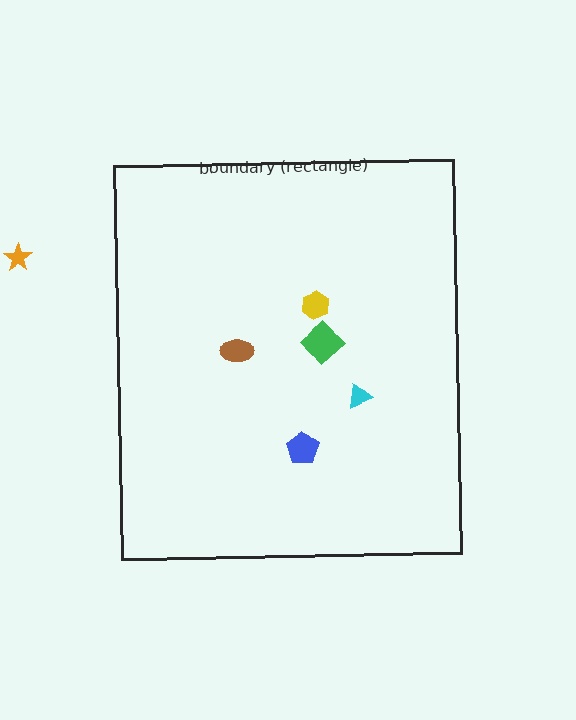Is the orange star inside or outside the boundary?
Outside.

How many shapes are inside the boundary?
5 inside, 1 outside.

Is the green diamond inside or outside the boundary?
Inside.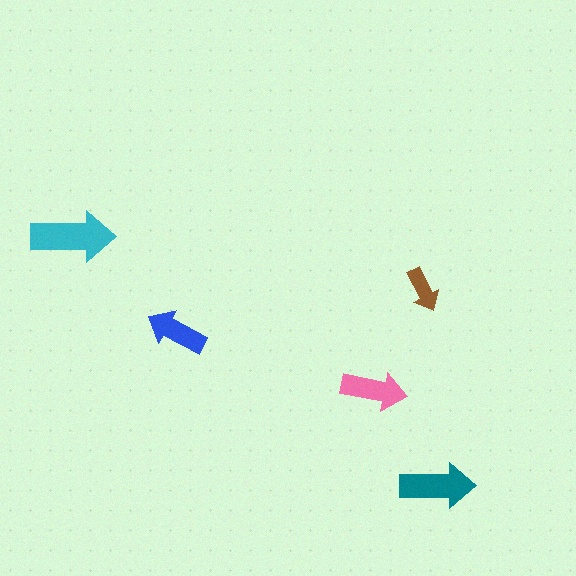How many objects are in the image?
There are 5 objects in the image.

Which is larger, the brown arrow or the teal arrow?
The teal one.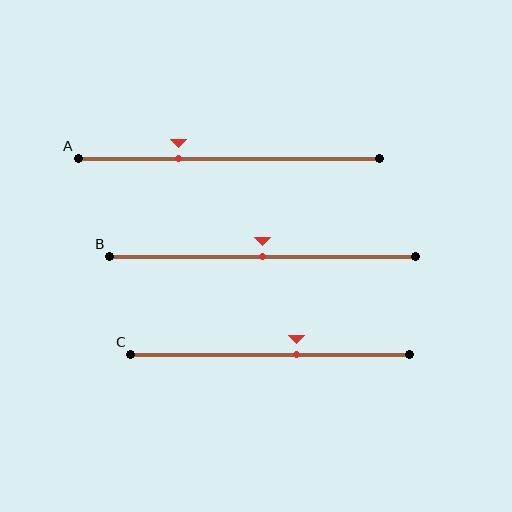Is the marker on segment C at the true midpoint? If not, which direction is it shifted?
No, the marker on segment C is shifted to the right by about 9% of the segment length.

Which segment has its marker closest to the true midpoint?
Segment B has its marker closest to the true midpoint.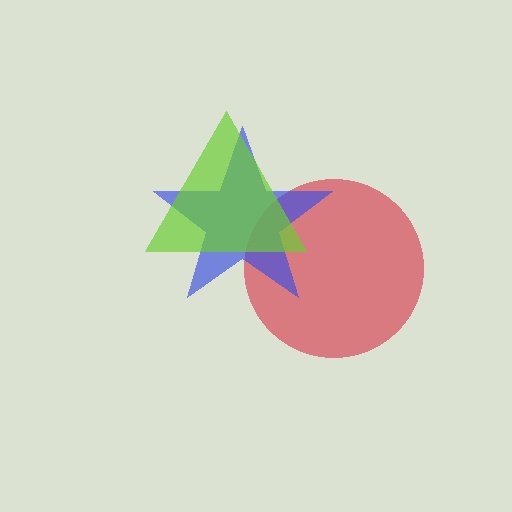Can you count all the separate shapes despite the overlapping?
Yes, there are 3 separate shapes.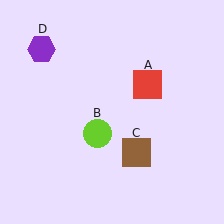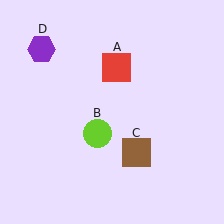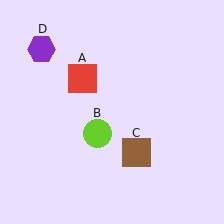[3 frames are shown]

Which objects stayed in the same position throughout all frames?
Lime circle (object B) and brown square (object C) and purple hexagon (object D) remained stationary.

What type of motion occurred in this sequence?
The red square (object A) rotated counterclockwise around the center of the scene.